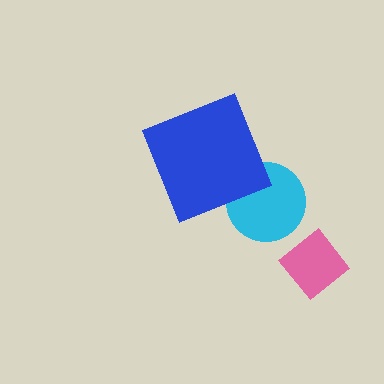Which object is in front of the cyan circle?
The blue square is in front of the cyan circle.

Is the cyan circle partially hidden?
Yes, it is partially covered by another shape.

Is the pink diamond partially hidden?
No, no other shape covers it.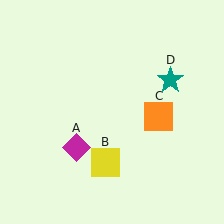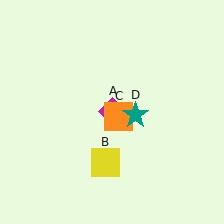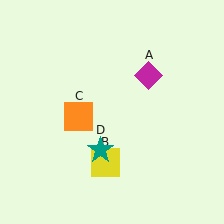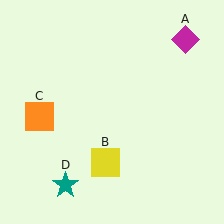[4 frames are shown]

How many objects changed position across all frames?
3 objects changed position: magenta diamond (object A), orange square (object C), teal star (object D).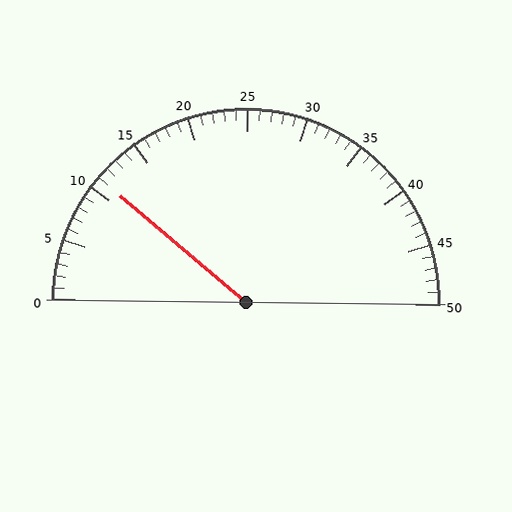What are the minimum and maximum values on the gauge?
The gauge ranges from 0 to 50.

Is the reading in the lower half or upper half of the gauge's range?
The reading is in the lower half of the range (0 to 50).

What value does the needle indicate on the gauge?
The needle indicates approximately 11.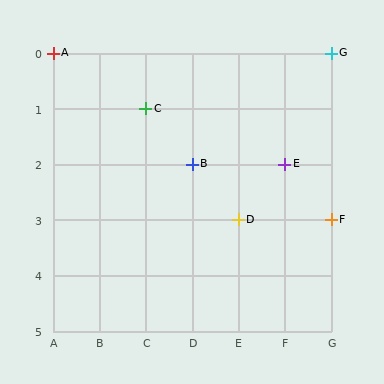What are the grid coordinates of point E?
Point E is at grid coordinates (F, 2).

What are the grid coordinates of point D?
Point D is at grid coordinates (E, 3).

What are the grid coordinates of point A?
Point A is at grid coordinates (A, 0).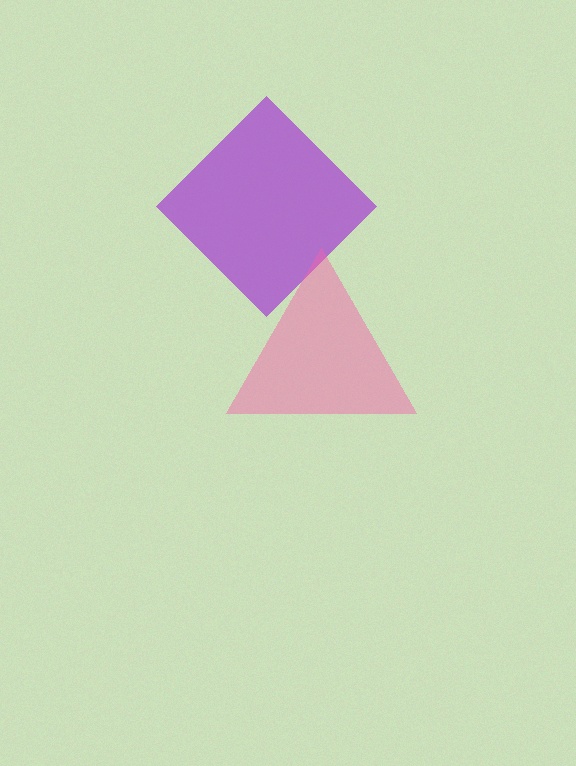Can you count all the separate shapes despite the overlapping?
Yes, there are 2 separate shapes.